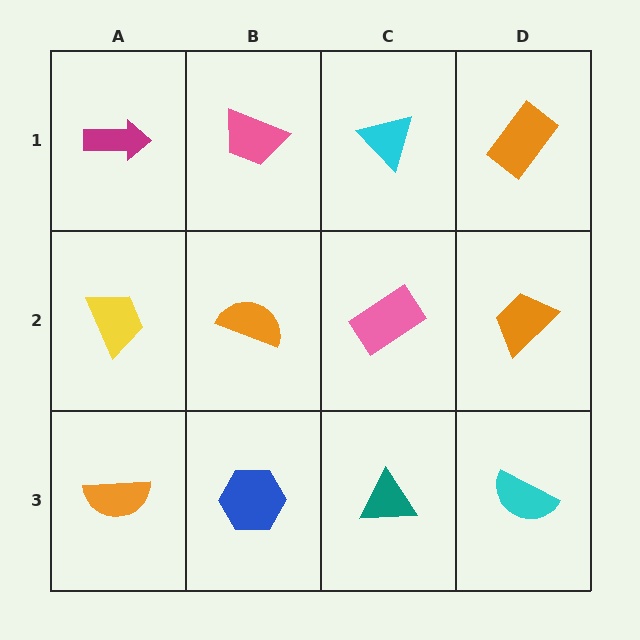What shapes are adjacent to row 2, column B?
A pink trapezoid (row 1, column B), a blue hexagon (row 3, column B), a yellow trapezoid (row 2, column A), a pink rectangle (row 2, column C).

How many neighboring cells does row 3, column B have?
3.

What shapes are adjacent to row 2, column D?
An orange rectangle (row 1, column D), a cyan semicircle (row 3, column D), a pink rectangle (row 2, column C).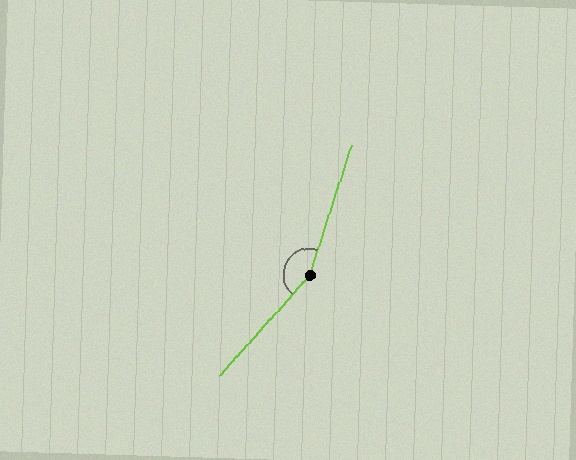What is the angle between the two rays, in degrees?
Approximately 156 degrees.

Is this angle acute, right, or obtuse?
It is obtuse.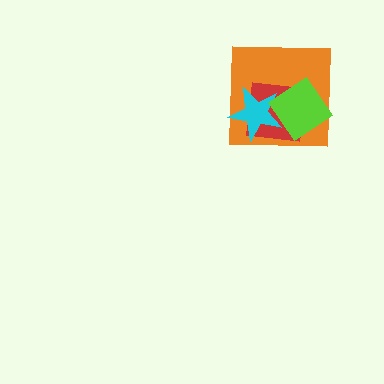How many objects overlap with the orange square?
3 objects overlap with the orange square.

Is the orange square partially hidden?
Yes, it is partially covered by another shape.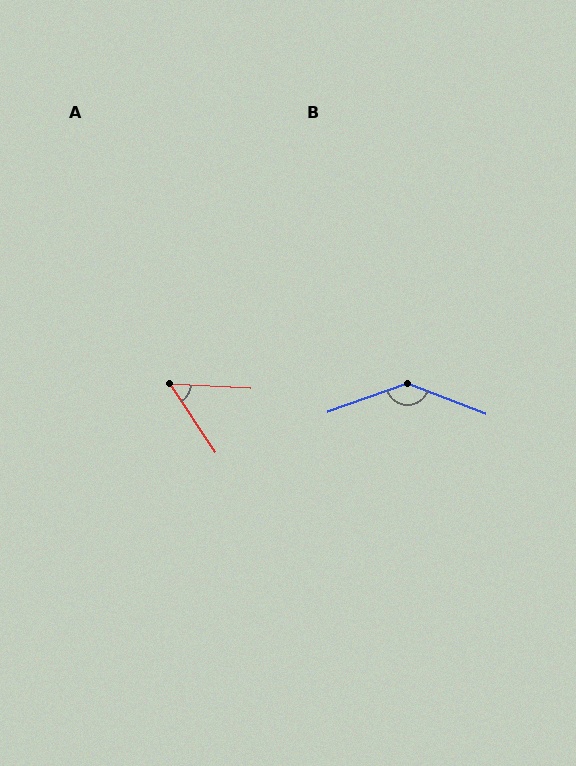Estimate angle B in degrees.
Approximately 139 degrees.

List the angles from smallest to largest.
A (53°), B (139°).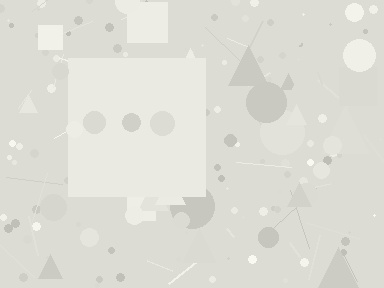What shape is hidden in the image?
A square is hidden in the image.